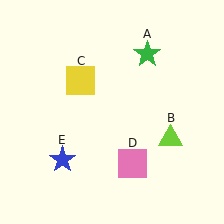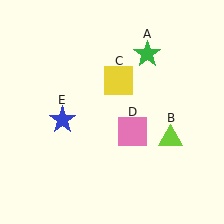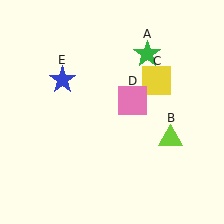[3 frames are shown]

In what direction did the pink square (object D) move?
The pink square (object D) moved up.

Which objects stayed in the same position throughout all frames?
Green star (object A) and lime triangle (object B) remained stationary.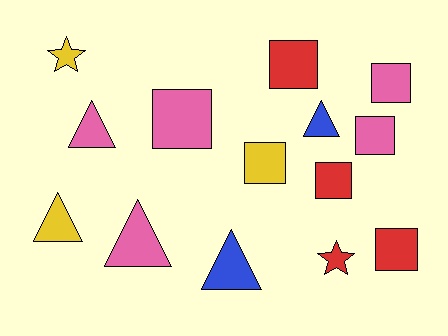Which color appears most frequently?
Pink, with 5 objects.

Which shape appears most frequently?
Square, with 7 objects.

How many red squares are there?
There are 3 red squares.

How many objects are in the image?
There are 14 objects.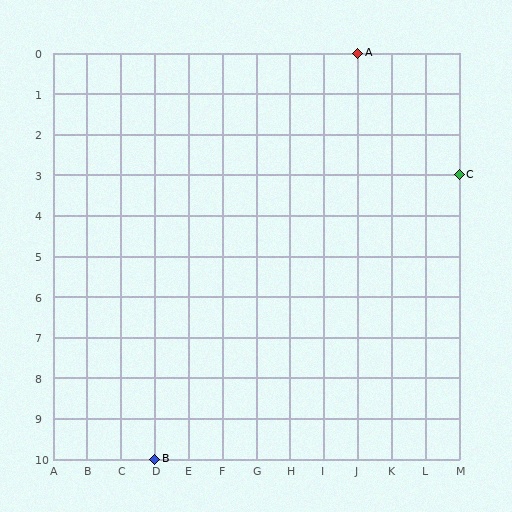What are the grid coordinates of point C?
Point C is at grid coordinates (M, 3).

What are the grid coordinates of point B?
Point B is at grid coordinates (D, 10).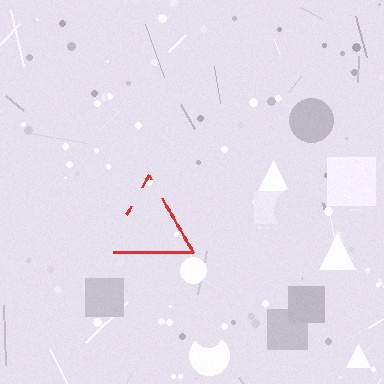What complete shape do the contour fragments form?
The contour fragments form a triangle.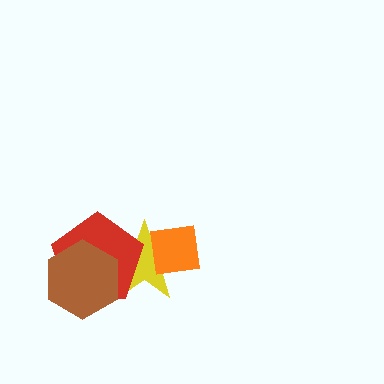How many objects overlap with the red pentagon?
2 objects overlap with the red pentagon.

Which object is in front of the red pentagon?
The brown hexagon is in front of the red pentagon.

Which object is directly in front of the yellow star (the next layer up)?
The red pentagon is directly in front of the yellow star.